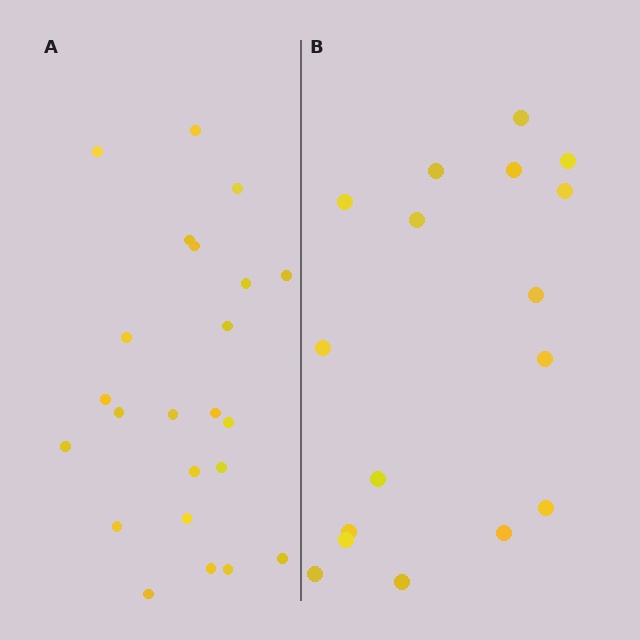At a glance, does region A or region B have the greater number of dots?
Region A (the left region) has more dots.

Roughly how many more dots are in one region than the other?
Region A has about 6 more dots than region B.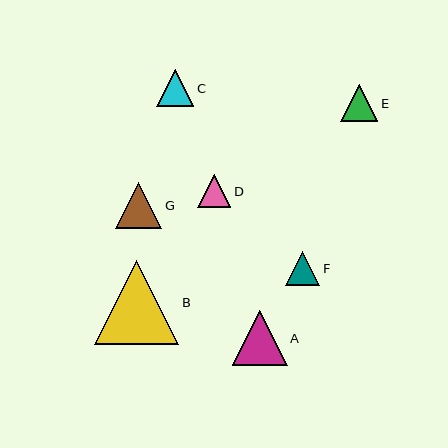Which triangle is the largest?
Triangle B is the largest with a size of approximately 84 pixels.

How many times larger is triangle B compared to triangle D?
Triangle B is approximately 2.5 times the size of triangle D.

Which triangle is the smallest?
Triangle D is the smallest with a size of approximately 33 pixels.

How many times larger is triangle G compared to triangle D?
Triangle G is approximately 1.4 times the size of triangle D.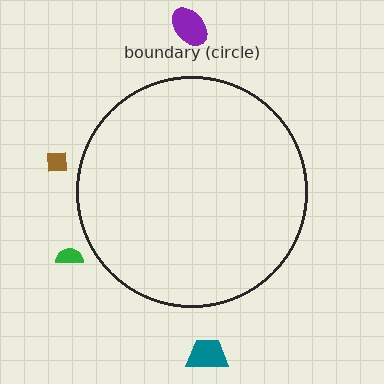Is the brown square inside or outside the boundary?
Outside.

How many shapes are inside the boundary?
0 inside, 4 outside.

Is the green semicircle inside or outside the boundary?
Outside.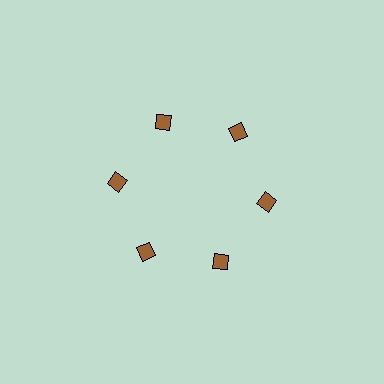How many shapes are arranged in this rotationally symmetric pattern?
There are 6 shapes, arranged in 6 groups of 1.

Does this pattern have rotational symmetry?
Yes, this pattern has 6-fold rotational symmetry. It looks the same after rotating 60 degrees around the center.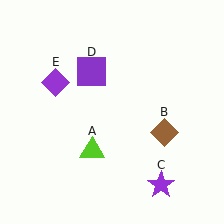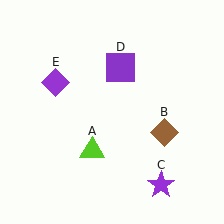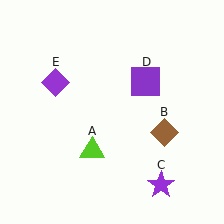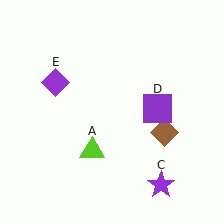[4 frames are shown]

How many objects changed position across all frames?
1 object changed position: purple square (object D).